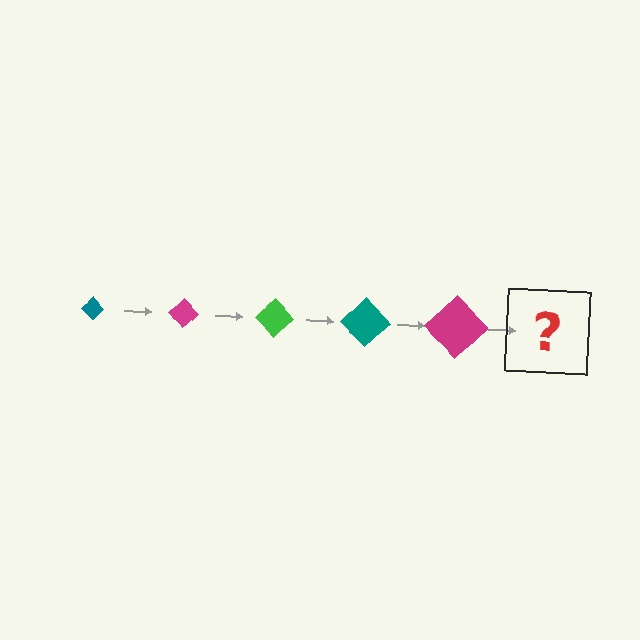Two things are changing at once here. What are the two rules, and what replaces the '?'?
The two rules are that the diamond grows larger each step and the color cycles through teal, magenta, and green. The '?' should be a green diamond, larger than the previous one.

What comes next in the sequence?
The next element should be a green diamond, larger than the previous one.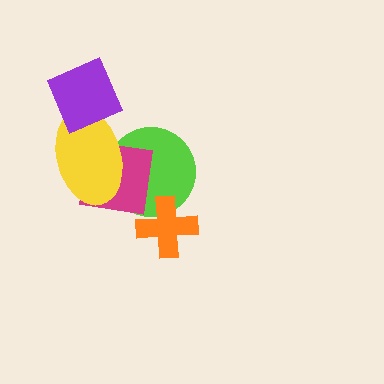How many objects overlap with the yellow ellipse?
3 objects overlap with the yellow ellipse.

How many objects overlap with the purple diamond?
1 object overlaps with the purple diamond.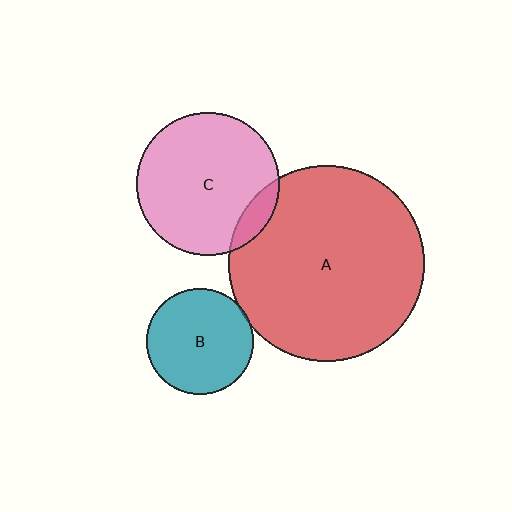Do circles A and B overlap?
Yes.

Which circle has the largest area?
Circle A (red).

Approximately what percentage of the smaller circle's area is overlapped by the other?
Approximately 5%.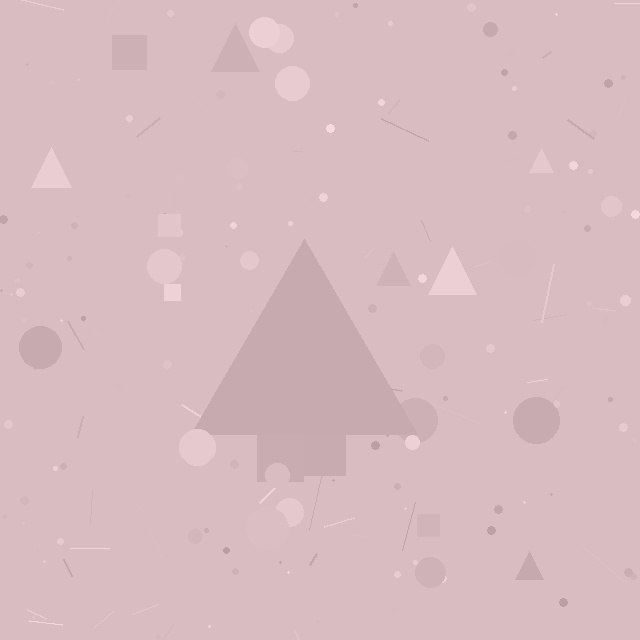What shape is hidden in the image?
A triangle is hidden in the image.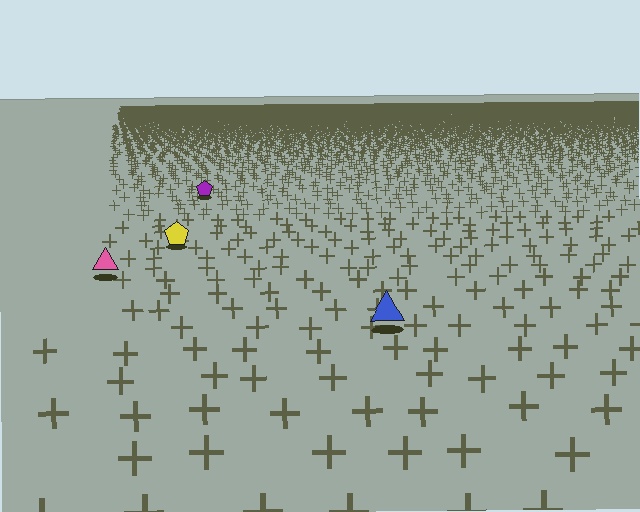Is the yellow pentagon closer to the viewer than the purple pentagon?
Yes. The yellow pentagon is closer — you can tell from the texture gradient: the ground texture is coarser near it.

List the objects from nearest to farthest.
From nearest to farthest: the blue triangle, the pink triangle, the yellow pentagon, the purple pentagon.